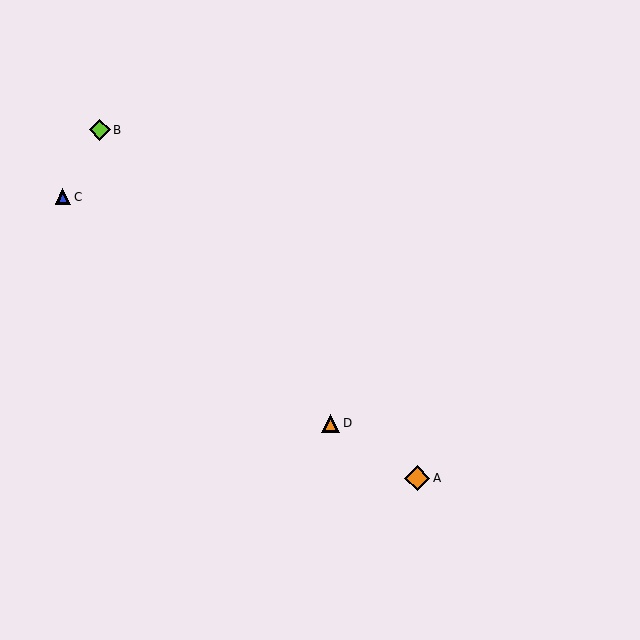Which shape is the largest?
The orange diamond (labeled A) is the largest.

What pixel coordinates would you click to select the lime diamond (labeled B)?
Click at (100, 130) to select the lime diamond B.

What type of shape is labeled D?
Shape D is an orange triangle.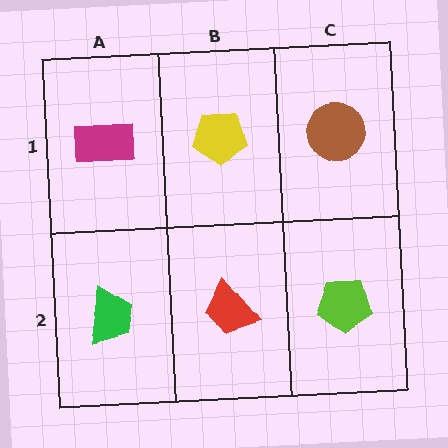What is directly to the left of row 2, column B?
A green trapezoid.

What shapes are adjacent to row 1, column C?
A lime pentagon (row 2, column C), a yellow pentagon (row 1, column B).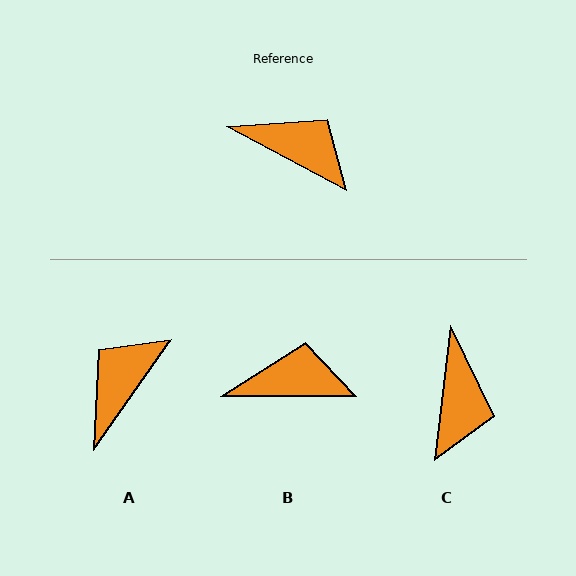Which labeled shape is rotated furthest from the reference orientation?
A, about 83 degrees away.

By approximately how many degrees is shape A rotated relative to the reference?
Approximately 83 degrees counter-clockwise.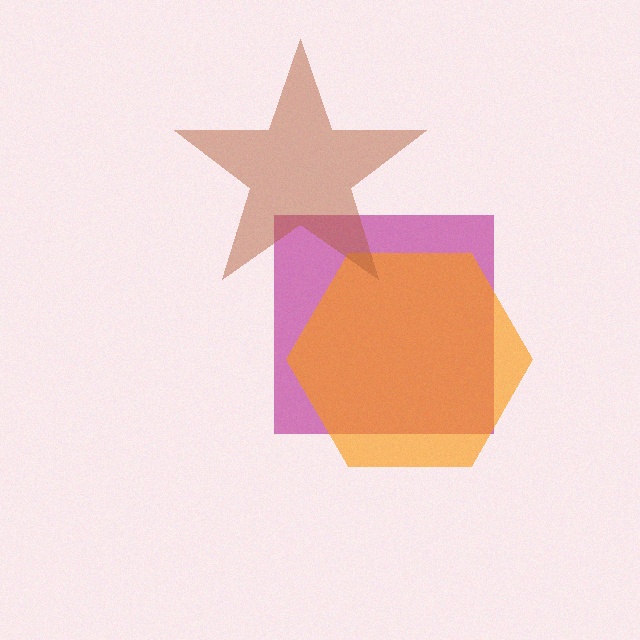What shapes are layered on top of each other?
The layered shapes are: a magenta square, an orange hexagon, a brown star.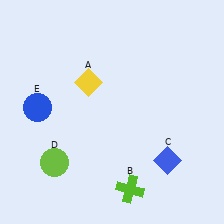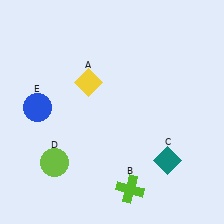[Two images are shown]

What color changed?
The diamond (C) changed from blue in Image 1 to teal in Image 2.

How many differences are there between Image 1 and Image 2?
There is 1 difference between the two images.